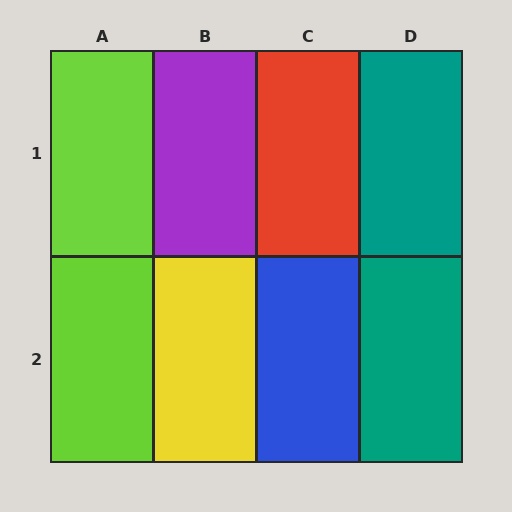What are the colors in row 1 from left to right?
Lime, purple, red, teal.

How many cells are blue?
1 cell is blue.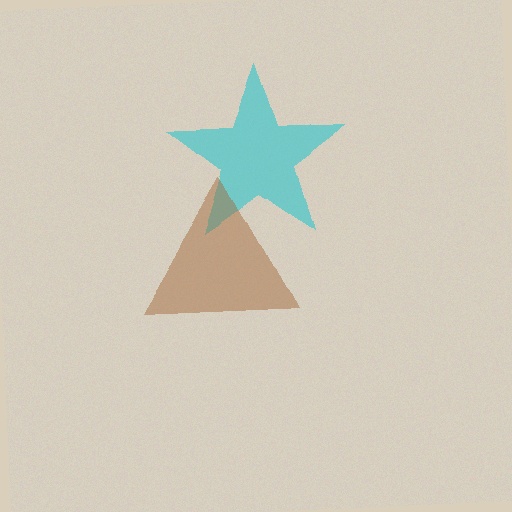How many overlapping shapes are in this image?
There are 2 overlapping shapes in the image.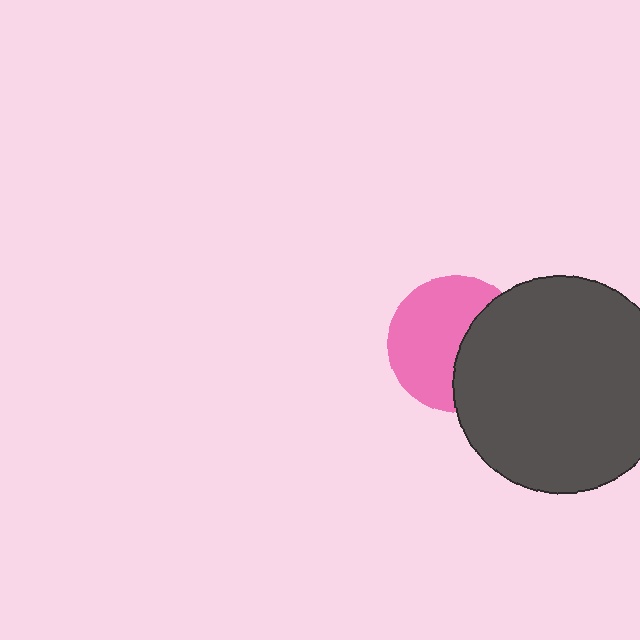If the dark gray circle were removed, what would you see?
You would see the complete pink circle.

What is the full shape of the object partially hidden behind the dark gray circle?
The partially hidden object is a pink circle.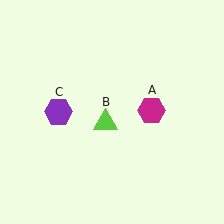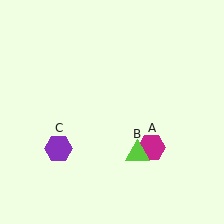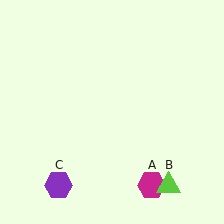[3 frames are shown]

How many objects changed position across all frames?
3 objects changed position: magenta hexagon (object A), lime triangle (object B), purple hexagon (object C).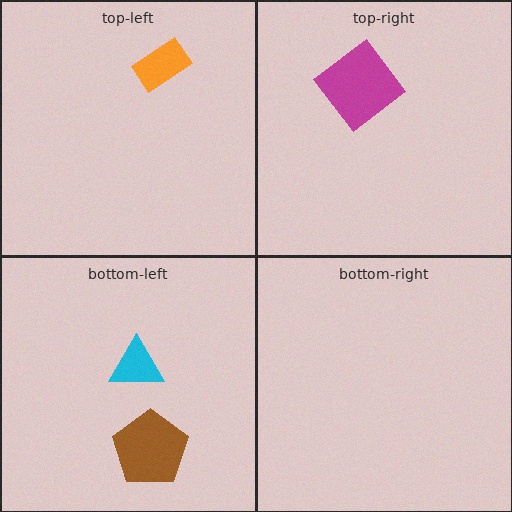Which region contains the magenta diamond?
The top-right region.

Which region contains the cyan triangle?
The bottom-left region.